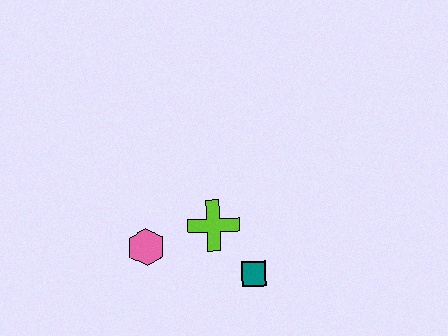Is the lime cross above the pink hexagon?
Yes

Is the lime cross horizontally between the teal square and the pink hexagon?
Yes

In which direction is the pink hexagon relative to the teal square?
The pink hexagon is to the left of the teal square.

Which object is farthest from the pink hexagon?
The teal square is farthest from the pink hexagon.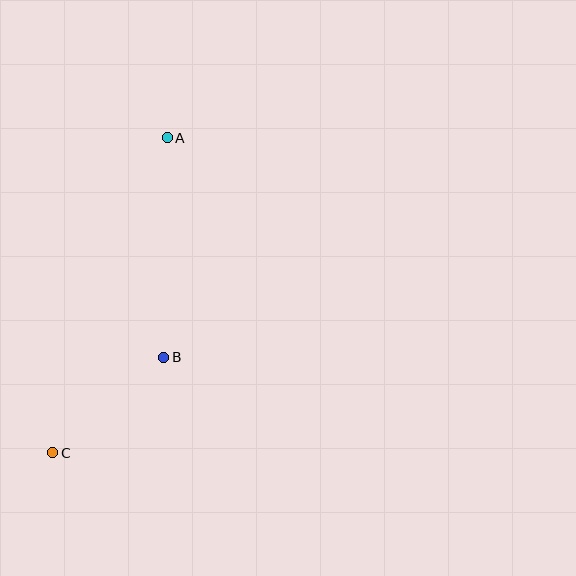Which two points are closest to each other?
Points B and C are closest to each other.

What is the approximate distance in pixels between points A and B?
The distance between A and B is approximately 220 pixels.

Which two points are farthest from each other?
Points A and C are farthest from each other.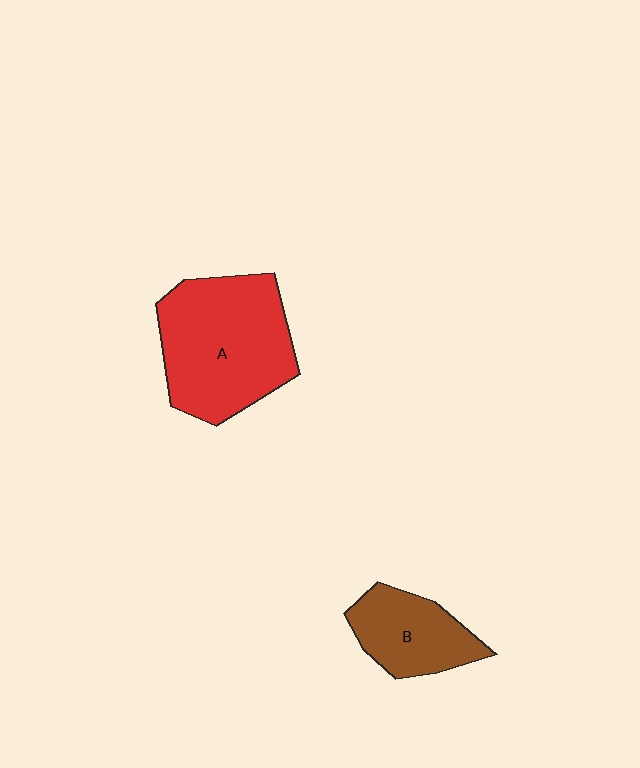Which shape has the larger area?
Shape A (red).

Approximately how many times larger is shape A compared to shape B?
Approximately 1.9 times.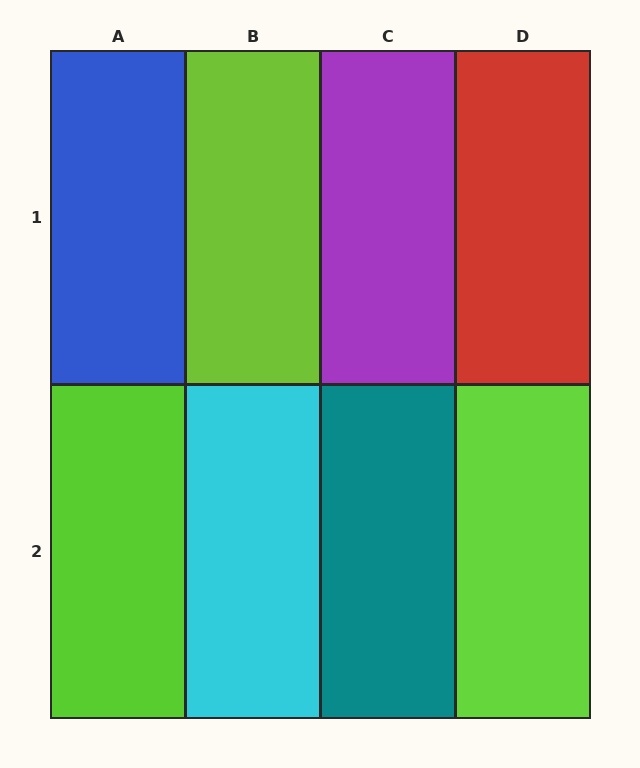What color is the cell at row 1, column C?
Purple.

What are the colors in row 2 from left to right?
Lime, cyan, teal, lime.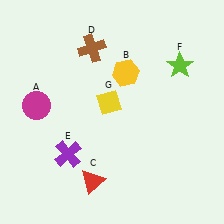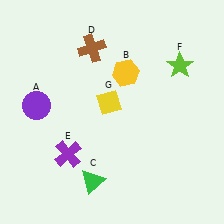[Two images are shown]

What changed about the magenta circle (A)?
In Image 1, A is magenta. In Image 2, it changed to purple.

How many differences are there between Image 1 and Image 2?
There are 2 differences between the two images.